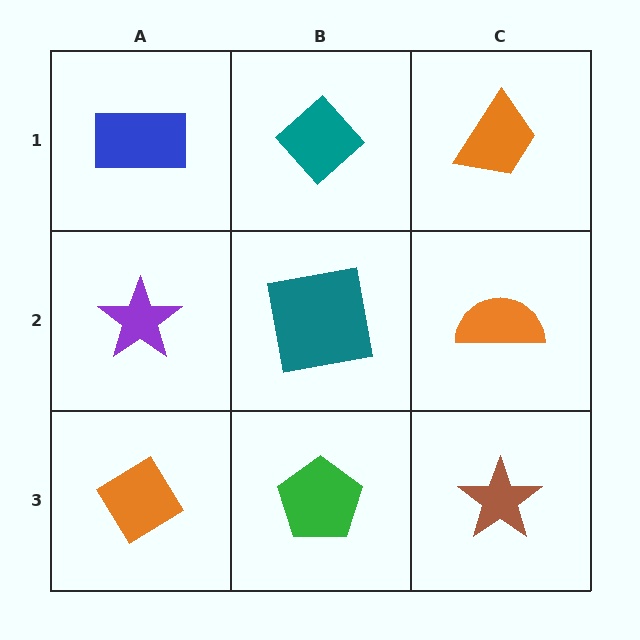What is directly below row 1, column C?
An orange semicircle.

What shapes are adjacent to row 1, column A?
A purple star (row 2, column A), a teal diamond (row 1, column B).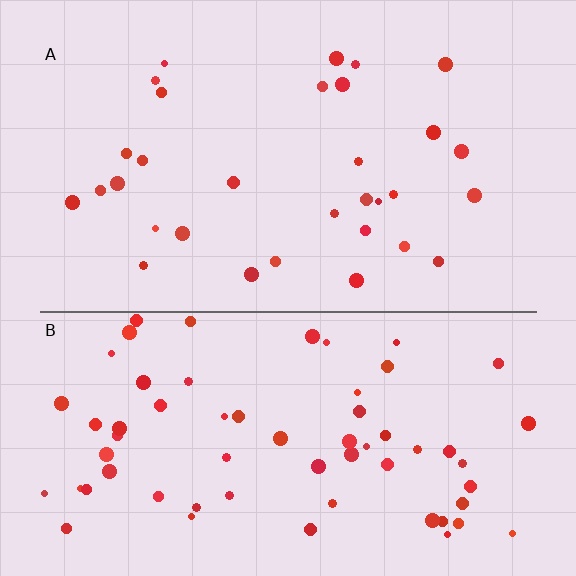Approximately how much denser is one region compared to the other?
Approximately 2.0× — region B over region A.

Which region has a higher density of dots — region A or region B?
B (the bottom).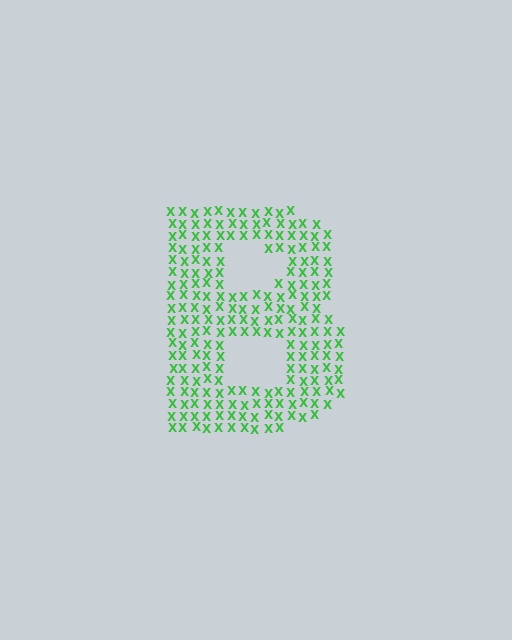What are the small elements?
The small elements are letter X's.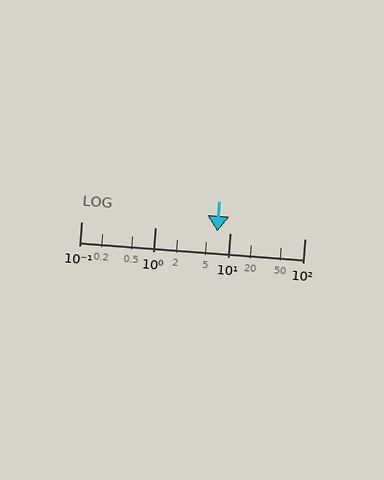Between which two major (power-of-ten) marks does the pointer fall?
The pointer is between 1 and 10.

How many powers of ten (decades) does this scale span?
The scale spans 3 decades, from 0.1 to 100.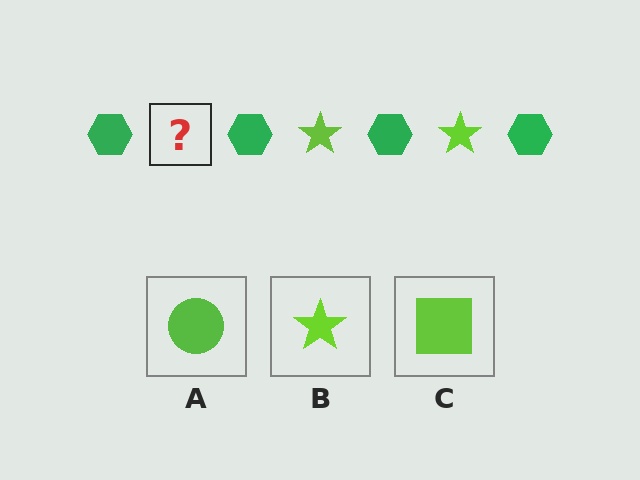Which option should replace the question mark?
Option B.